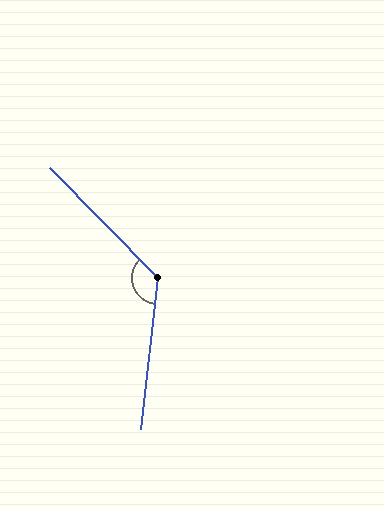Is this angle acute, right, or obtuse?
It is obtuse.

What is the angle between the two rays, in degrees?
Approximately 129 degrees.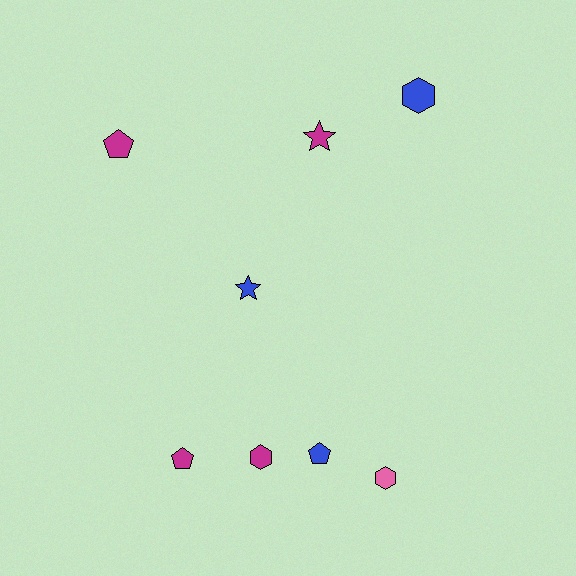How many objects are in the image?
There are 8 objects.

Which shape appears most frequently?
Hexagon, with 3 objects.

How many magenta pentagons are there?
There are 2 magenta pentagons.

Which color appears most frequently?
Magenta, with 4 objects.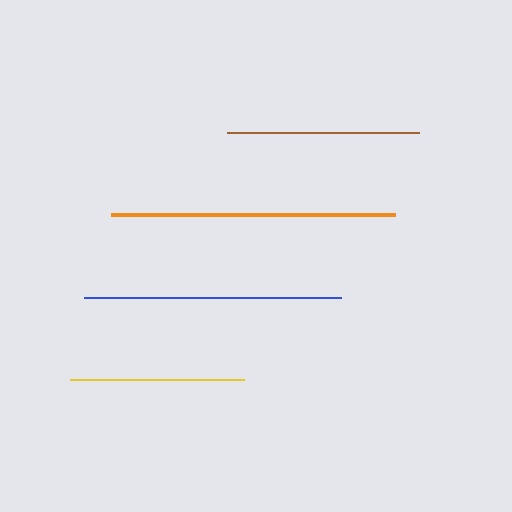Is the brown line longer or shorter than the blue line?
The blue line is longer than the brown line.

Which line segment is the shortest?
The yellow line is the shortest at approximately 173 pixels.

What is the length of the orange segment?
The orange segment is approximately 284 pixels long.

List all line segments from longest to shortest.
From longest to shortest: orange, blue, brown, yellow.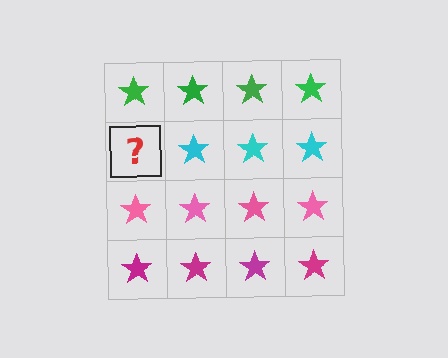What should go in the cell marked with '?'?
The missing cell should contain a cyan star.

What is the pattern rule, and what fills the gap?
The rule is that each row has a consistent color. The gap should be filled with a cyan star.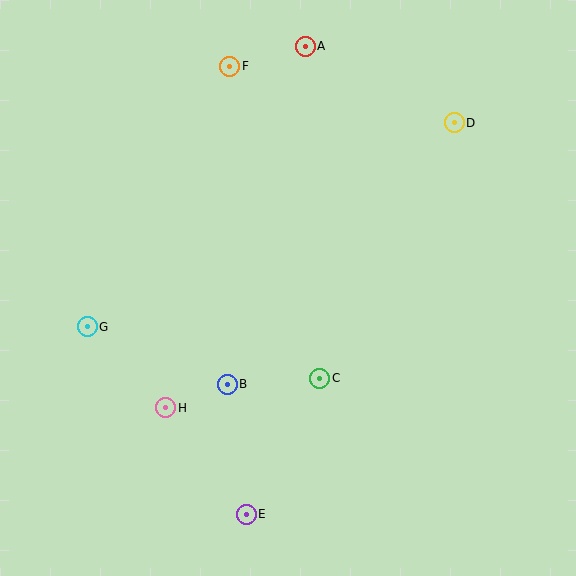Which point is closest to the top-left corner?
Point F is closest to the top-left corner.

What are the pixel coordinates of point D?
Point D is at (454, 123).